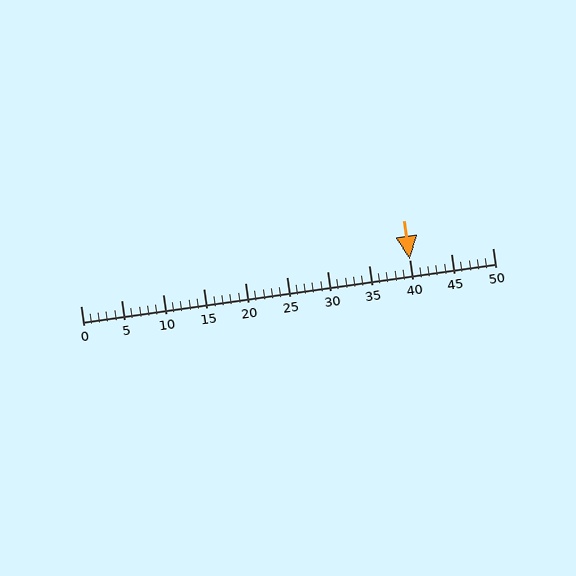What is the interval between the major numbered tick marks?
The major tick marks are spaced 5 units apart.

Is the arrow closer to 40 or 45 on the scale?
The arrow is closer to 40.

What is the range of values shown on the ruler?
The ruler shows values from 0 to 50.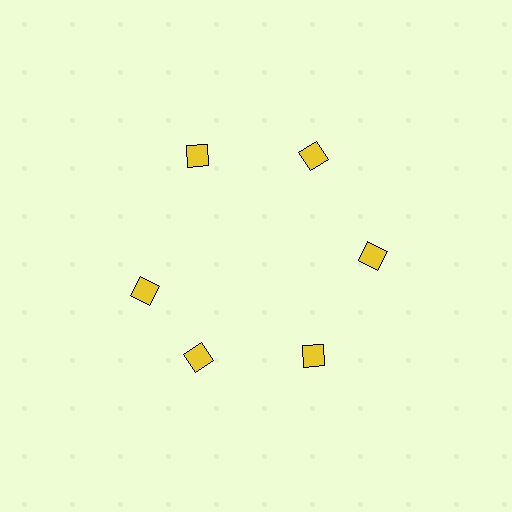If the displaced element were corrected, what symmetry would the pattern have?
It would have 6-fold rotational symmetry — the pattern would map onto itself every 60 degrees.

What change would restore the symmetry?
The symmetry would be restored by rotating it back into even spacing with its neighbors so that all 6 diamonds sit at equal angles and equal distance from the center.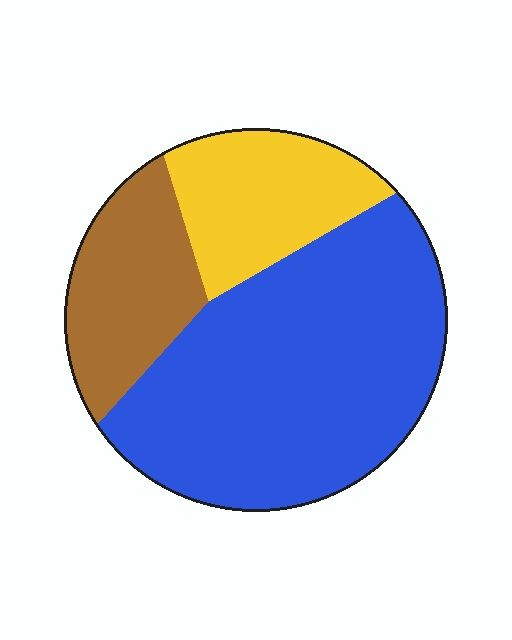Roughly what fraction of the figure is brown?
Brown covers about 20% of the figure.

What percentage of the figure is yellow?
Yellow takes up between a sixth and a third of the figure.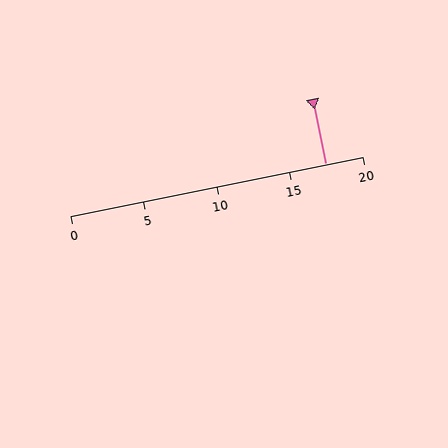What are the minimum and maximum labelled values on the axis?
The axis runs from 0 to 20.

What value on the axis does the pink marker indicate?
The marker indicates approximately 17.5.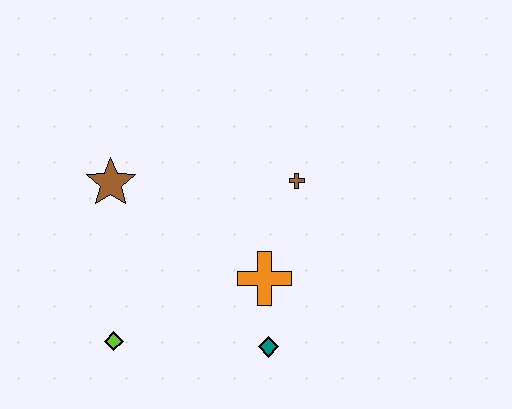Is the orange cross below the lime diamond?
No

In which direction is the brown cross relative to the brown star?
The brown cross is to the right of the brown star.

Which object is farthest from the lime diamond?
The brown cross is farthest from the lime diamond.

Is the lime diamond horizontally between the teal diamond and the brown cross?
No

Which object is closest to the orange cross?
The teal diamond is closest to the orange cross.